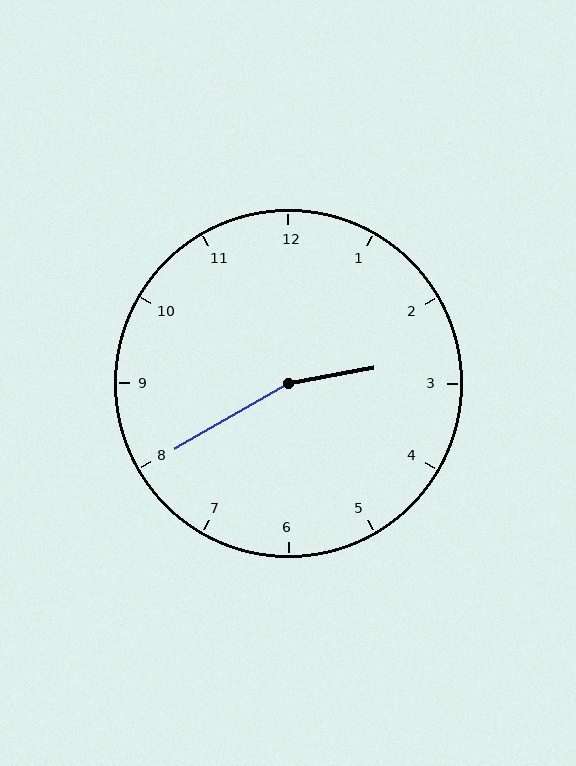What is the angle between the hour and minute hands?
Approximately 160 degrees.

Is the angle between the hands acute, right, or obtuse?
It is obtuse.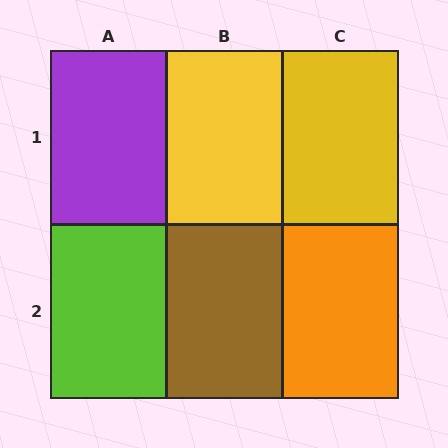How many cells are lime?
1 cell is lime.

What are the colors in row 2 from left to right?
Lime, brown, orange.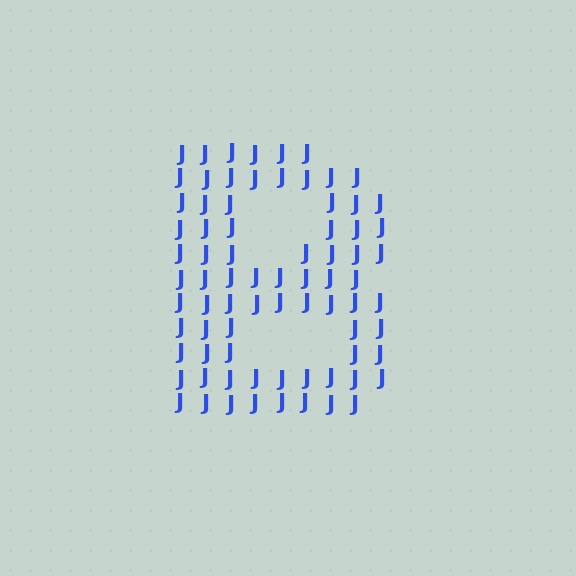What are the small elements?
The small elements are letter J's.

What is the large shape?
The large shape is the letter B.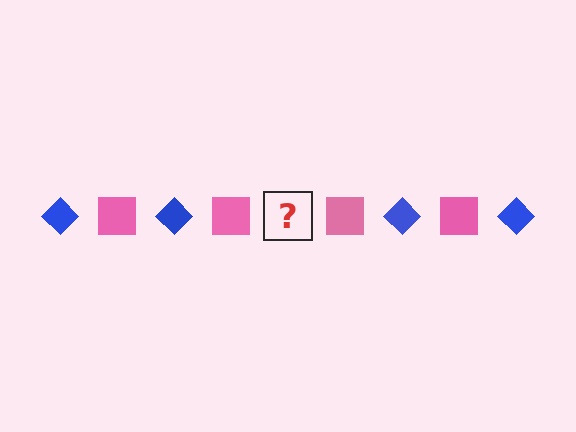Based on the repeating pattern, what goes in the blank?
The blank should be a blue diamond.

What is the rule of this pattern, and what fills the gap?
The rule is that the pattern alternates between blue diamond and pink square. The gap should be filled with a blue diamond.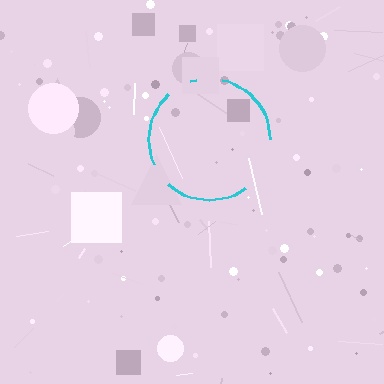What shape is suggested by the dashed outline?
The dashed outline suggests a circle.